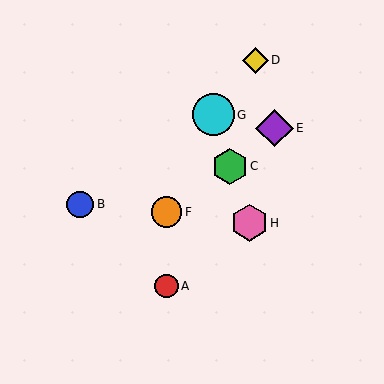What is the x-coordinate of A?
Object A is at x≈166.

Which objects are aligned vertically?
Objects A, F are aligned vertically.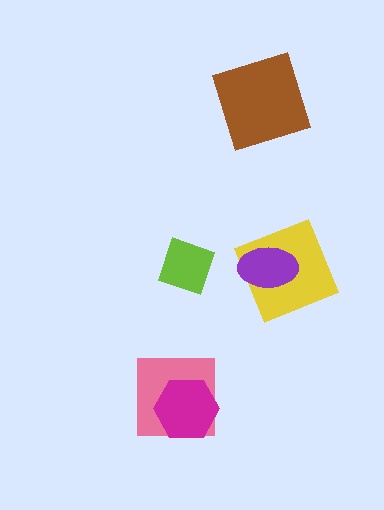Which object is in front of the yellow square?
The purple ellipse is in front of the yellow square.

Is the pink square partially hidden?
Yes, it is partially covered by another shape.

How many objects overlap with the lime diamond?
0 objects overlap with the lime diamond.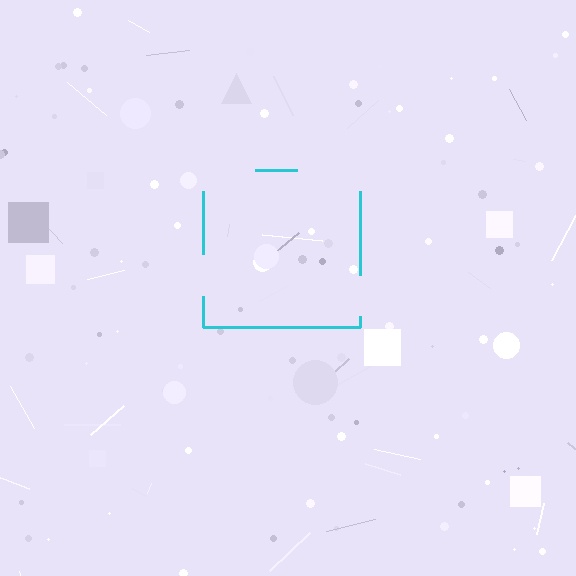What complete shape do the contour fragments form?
The contour fragments form a square.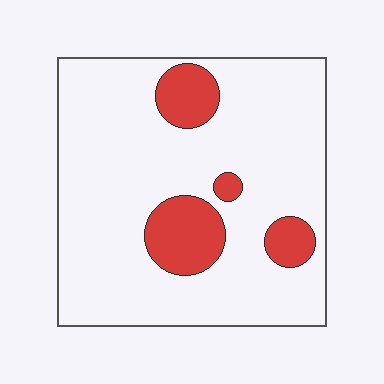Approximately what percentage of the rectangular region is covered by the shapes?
Approximately 15%.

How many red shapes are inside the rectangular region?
4.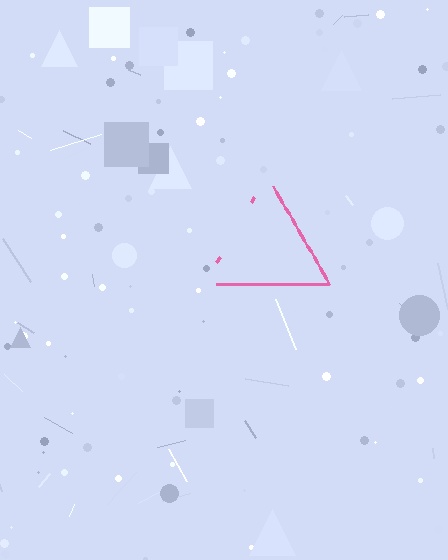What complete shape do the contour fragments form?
The contour fragments form a triangle.